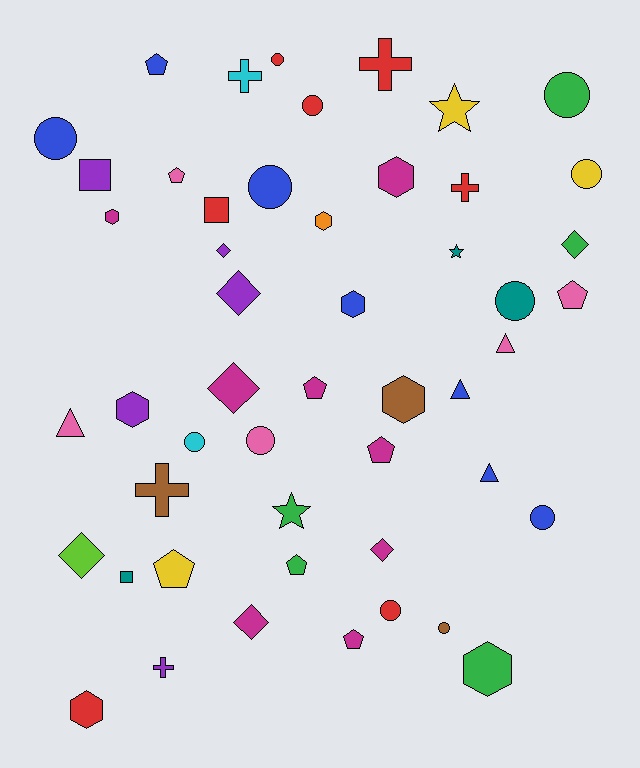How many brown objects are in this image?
There are 3 brown objects.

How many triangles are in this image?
There are 4 triangles.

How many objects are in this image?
There are 50 objects.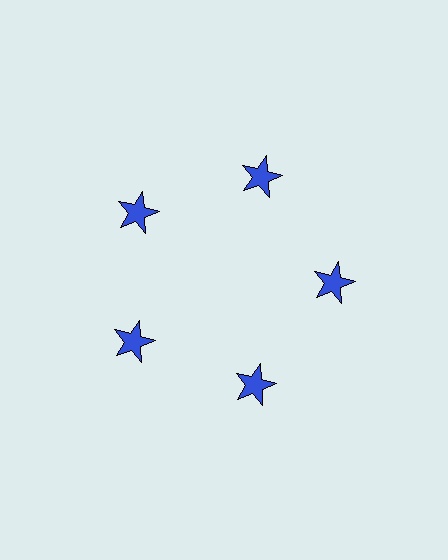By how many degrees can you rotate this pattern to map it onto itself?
The pattern maps onto itself every 72 degrees of rotation.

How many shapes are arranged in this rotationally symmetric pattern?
There are 5 shapes, arranged in 5 groups of 1.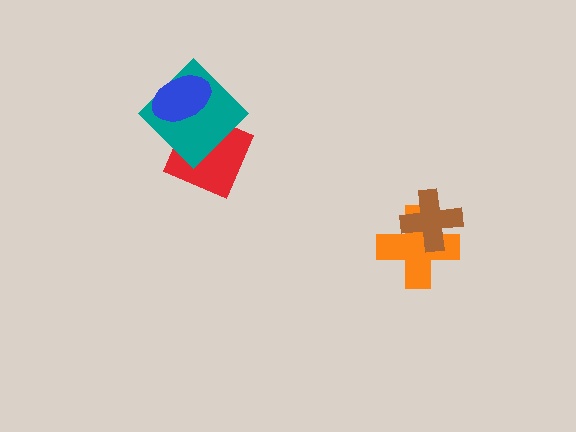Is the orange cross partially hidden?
Yes, it is partially covered by another shape.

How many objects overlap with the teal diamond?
2 objects overlap with the teal diamond.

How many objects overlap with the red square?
1 object overlaps with the red square.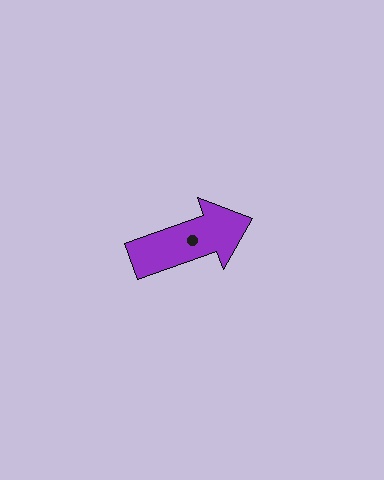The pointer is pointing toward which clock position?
Roughly 2 o'clock.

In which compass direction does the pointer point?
East.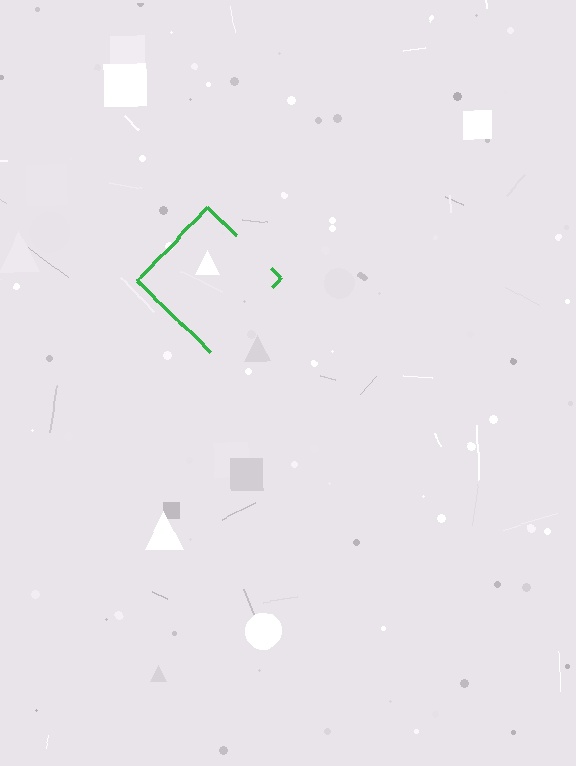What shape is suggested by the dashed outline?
The dashed outline suggests a diamond.